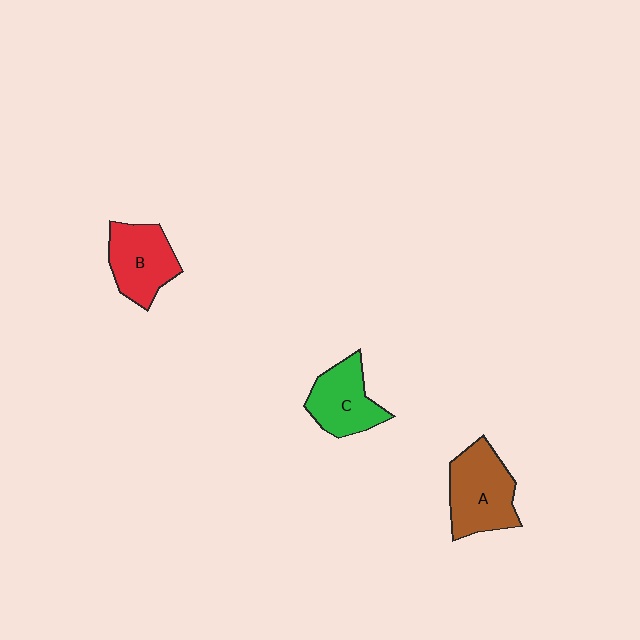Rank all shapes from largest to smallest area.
From largest to smallest: A (brown), B (red), C (green).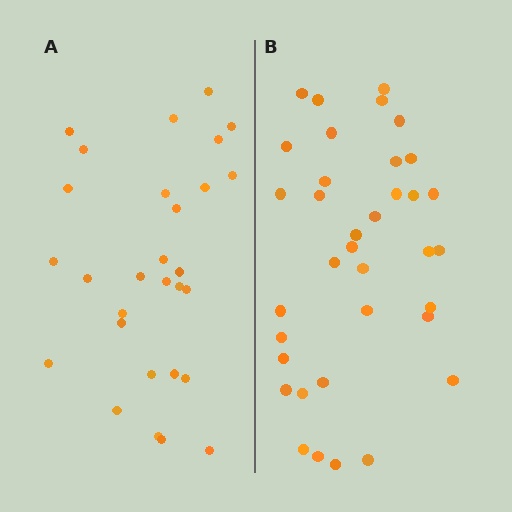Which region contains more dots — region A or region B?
Region B (the right region) has more dots.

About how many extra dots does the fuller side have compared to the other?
Region B has roughly 8 or so more dots than region A.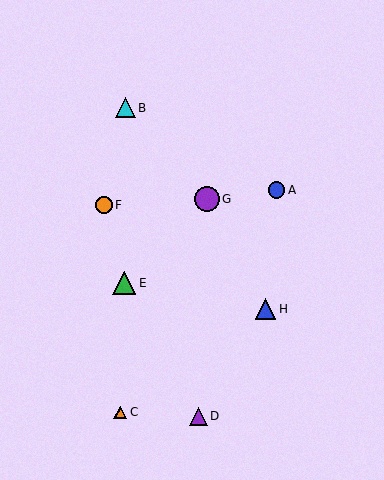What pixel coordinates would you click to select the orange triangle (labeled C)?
Click at (120, 412) to select the orange triangle C.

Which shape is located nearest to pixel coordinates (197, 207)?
The purple circle (labeled G) at (207, 199) is nearest to that location.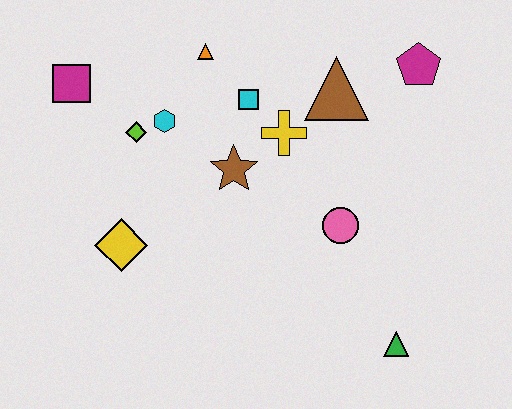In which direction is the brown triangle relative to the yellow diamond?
The brown triangle is to the right of the yellow diamond.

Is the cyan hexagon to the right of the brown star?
No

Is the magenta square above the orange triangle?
No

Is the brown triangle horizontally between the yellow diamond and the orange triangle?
No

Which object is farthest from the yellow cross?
The green triangle is farthest from the yellow cross.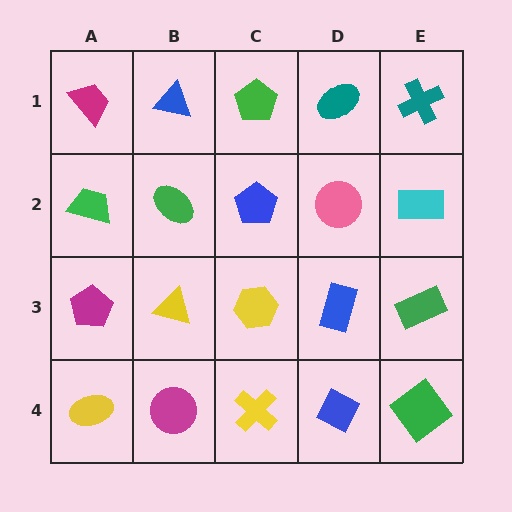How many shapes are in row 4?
5 shapes.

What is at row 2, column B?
A green ellipse.